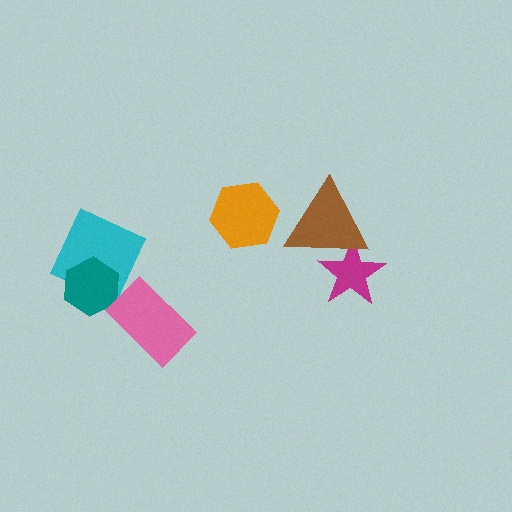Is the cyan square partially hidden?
Yes, it is partially covered by another shape.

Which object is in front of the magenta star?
The brown triangle is in front of the magenta star.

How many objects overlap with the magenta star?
1 object overlaps with the magenta star.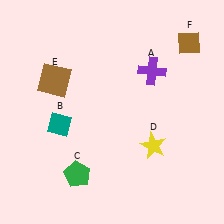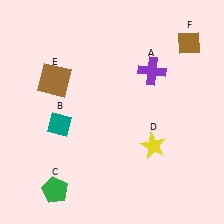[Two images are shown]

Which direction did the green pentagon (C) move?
The green pentagon (C) moved left.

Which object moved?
The green pentagon (C) moved left.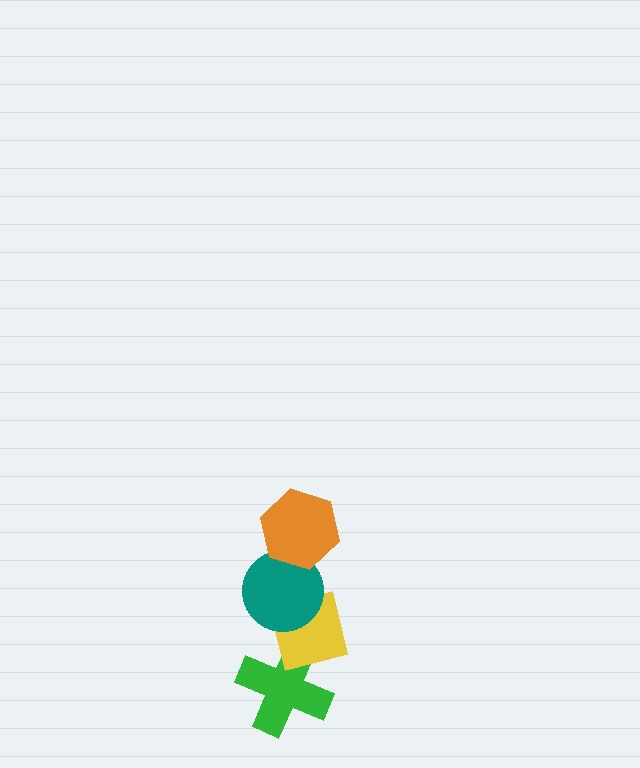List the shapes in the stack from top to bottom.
From top to bottom: the orange hexagon, the teal circle, the yellow square, the green cross.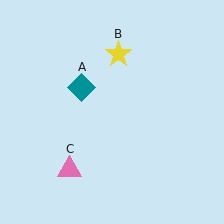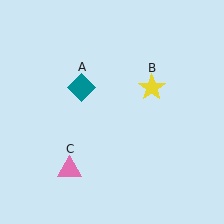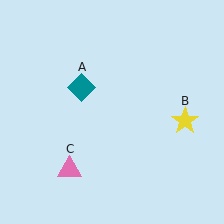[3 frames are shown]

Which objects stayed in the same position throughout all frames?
Teal diamond (object A) and pink triangle (object C) remained stationary.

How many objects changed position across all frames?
1 object changed position: yellow star (object B).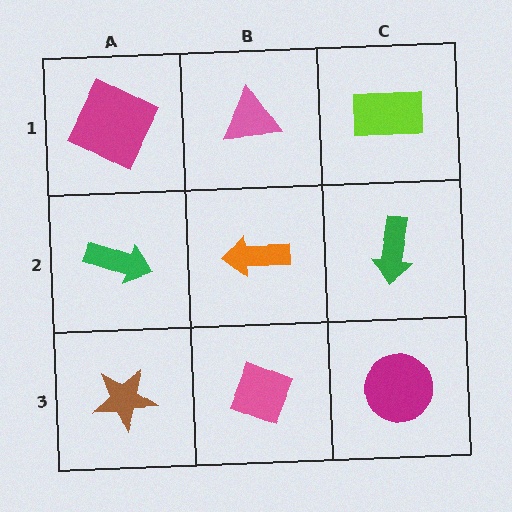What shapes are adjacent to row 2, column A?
A magenta square (row 1, column A), a brown star (row 3, column A), an orange arrow (row 2, column B).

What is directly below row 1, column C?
A green arrow.